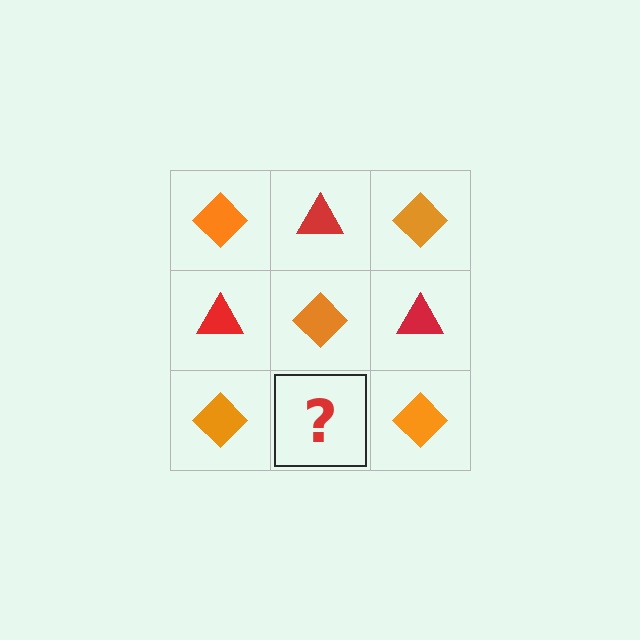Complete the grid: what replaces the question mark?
The question mark should be replaced with a red triangle.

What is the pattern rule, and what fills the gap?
The rule is that it alternates orange diamond and red triangle in a checkerboard pattern. The gap should be filled with a red triangle.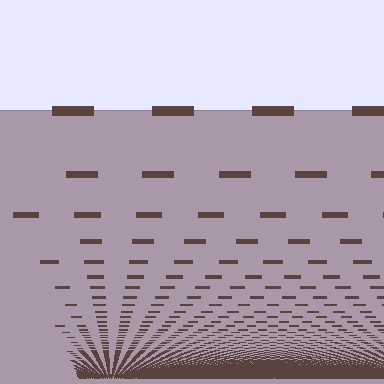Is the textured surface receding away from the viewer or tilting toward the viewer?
The surface appears to tilt toward the viewer. Texture elements get larger and sparser toward the top.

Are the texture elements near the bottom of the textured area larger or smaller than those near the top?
Smaller. The gradient is inverted — elements near the bottom are smaller and denser.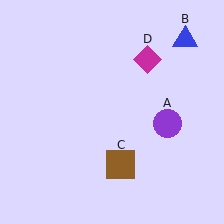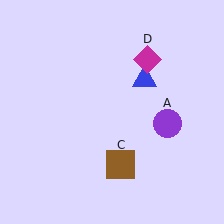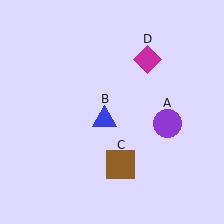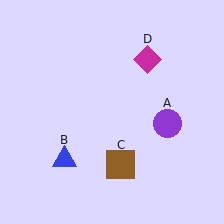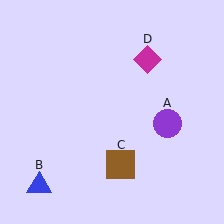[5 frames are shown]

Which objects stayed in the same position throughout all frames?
Purple circle (object A) and brown square (object C) and magenta diamond (object D) remained stationary.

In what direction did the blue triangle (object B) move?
The blue triangle (object B) moved down and to the left.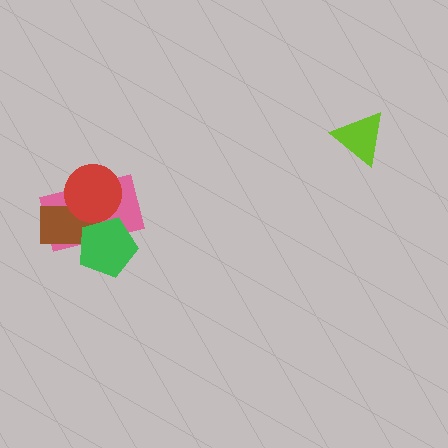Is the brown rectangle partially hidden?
Yes, it is partially covered by another shape.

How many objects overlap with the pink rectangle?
3 objects overlap with the pink rectangle.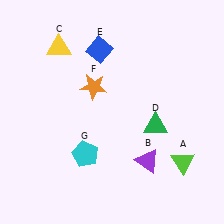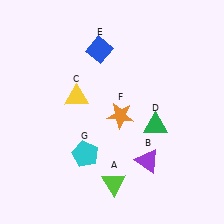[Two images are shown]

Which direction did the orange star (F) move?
The orange star (F) moved down.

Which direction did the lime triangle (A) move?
The lime triangle (A) moved left.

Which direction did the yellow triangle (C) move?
The yellow triangle (C) moved down.